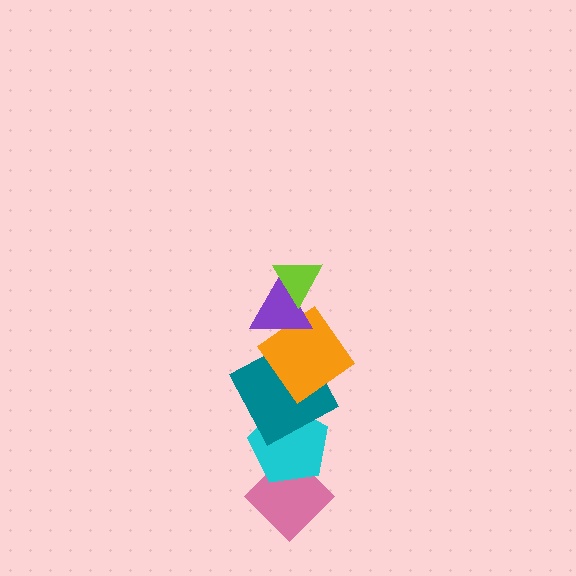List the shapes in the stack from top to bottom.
From top to bottom: the lime triangle, the purple triangle, the orange diamond, the teal square, the cyan pentagon, the pink diamond.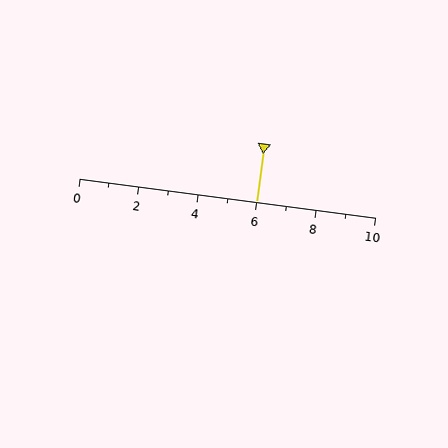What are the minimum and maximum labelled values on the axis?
The axis runs from 0 to 10.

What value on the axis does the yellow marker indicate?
The marker indicates approximately 6.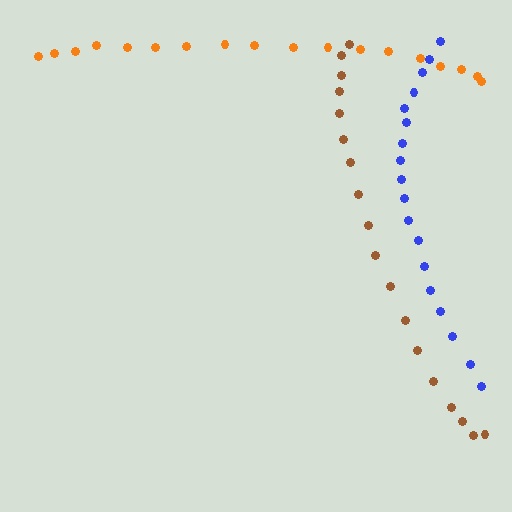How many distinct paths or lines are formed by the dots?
There are 3 distinct paths.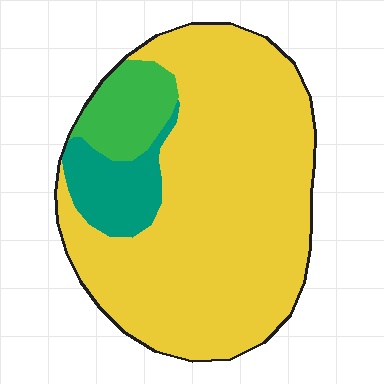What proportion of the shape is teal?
Teal covers about 10% of the shape.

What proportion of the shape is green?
Green covers around 10% of the shape.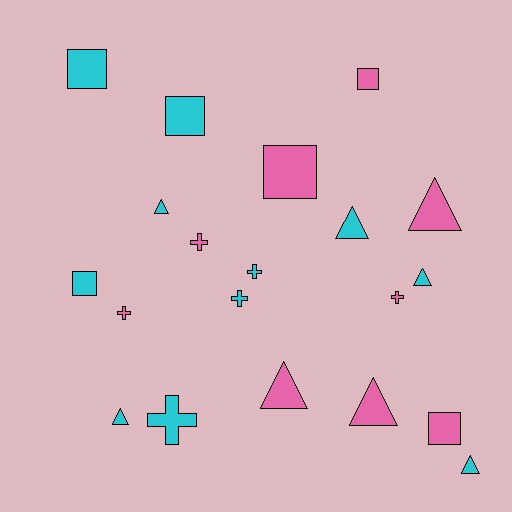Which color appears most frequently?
Cyan, with 11 objects.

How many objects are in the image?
There are 20 objects.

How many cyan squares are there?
There are 3 cyan squares.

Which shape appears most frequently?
Triangle, with 8 objects.